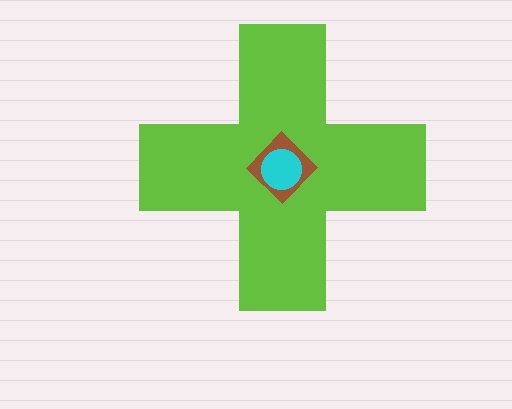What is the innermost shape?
The cyan circle.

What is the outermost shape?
The lime cross.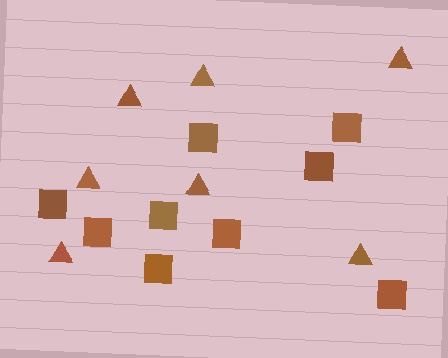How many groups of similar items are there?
There are 2 groups: one group of triangles (7) and one group of squares (9).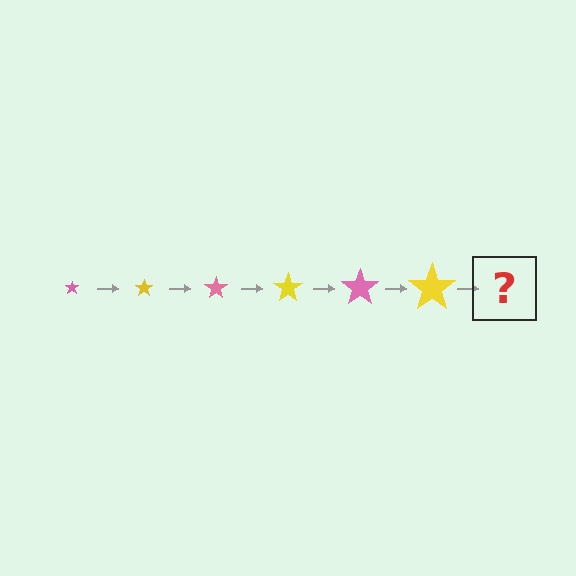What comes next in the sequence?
The next element should be a pink star, larger than the previous one.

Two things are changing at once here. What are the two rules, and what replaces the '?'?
The two rules are that the star grows larger each step and the color cycles through pink and yellow. The '?' should be a pink star, larger than the previous one.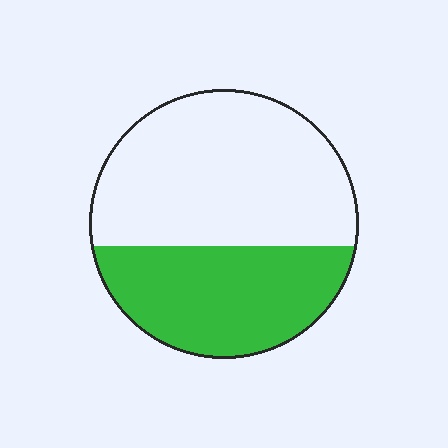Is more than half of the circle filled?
No.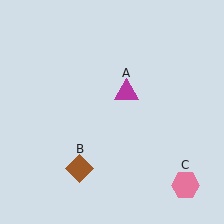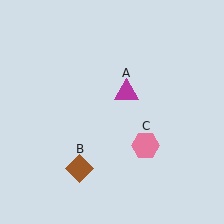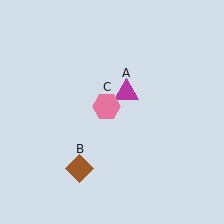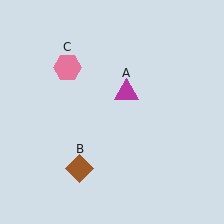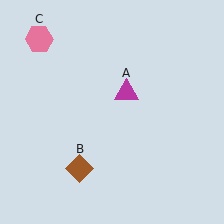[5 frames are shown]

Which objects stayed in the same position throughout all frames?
Magenta triangle (object A) and brown diamond (object B) remained stationary.